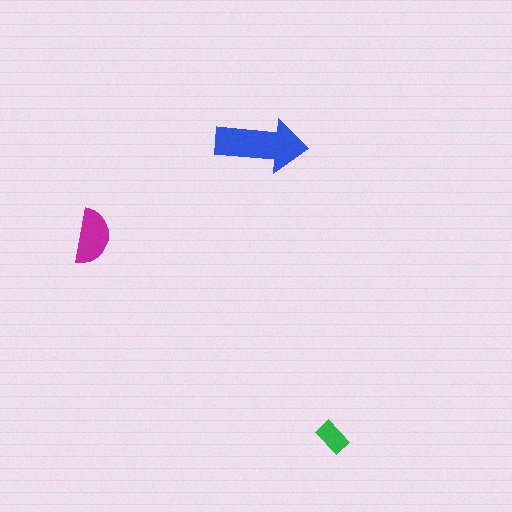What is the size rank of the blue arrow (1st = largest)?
1st.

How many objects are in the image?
There are 3 objects in the image.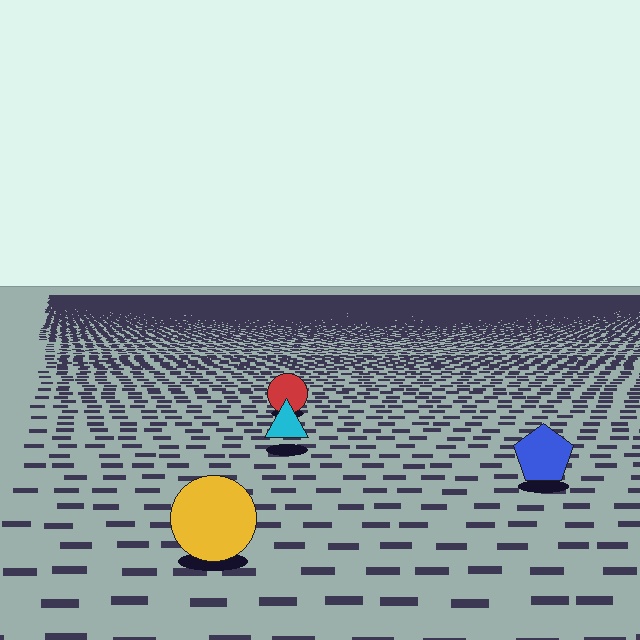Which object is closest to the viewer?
The yellow circle is closest. The texture marks near it are larger and more spread out.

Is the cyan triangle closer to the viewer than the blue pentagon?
No. The blue pentagon is closer — you can tell from the texture gradient: the ground texture is coarser near it.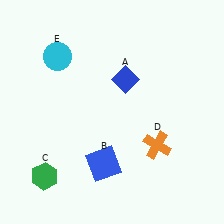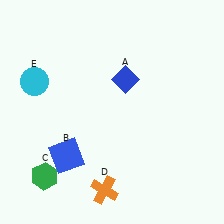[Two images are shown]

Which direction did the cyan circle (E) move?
The cyan circle (E) moved down.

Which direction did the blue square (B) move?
The blue square (B) moved left.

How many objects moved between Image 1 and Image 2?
3 objects moved between the two images.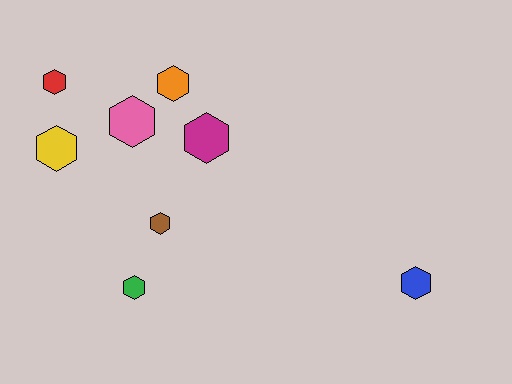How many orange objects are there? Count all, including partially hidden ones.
There is 1 orange object.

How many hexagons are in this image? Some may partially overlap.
There are 8 hexagons.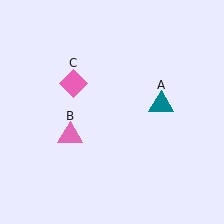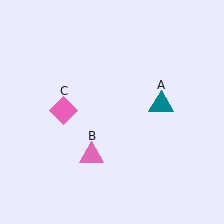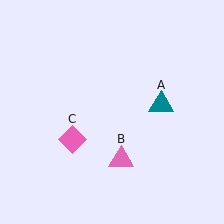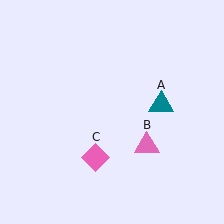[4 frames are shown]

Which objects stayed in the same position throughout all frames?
Teal triangle (object A) remained stationary.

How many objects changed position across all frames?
2 objects changed position: pink triangle (object B), pink diamond (object C).